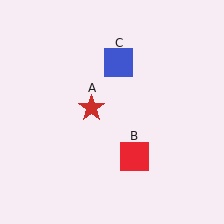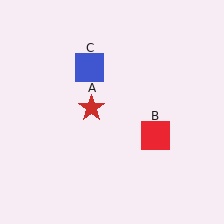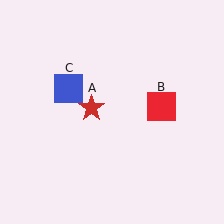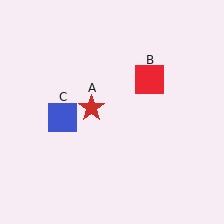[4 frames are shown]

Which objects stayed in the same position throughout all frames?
Red star (object A) remained stationary.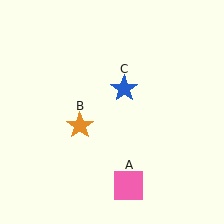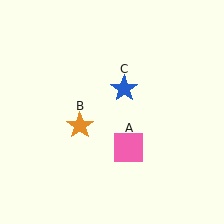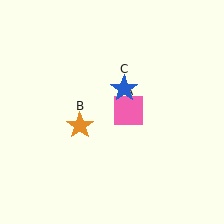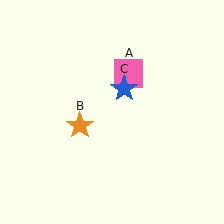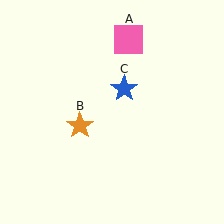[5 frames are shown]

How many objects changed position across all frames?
1 object changed position: pink square (object A).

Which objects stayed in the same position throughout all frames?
Orange star (object B) and blue star (object C) remained stationary.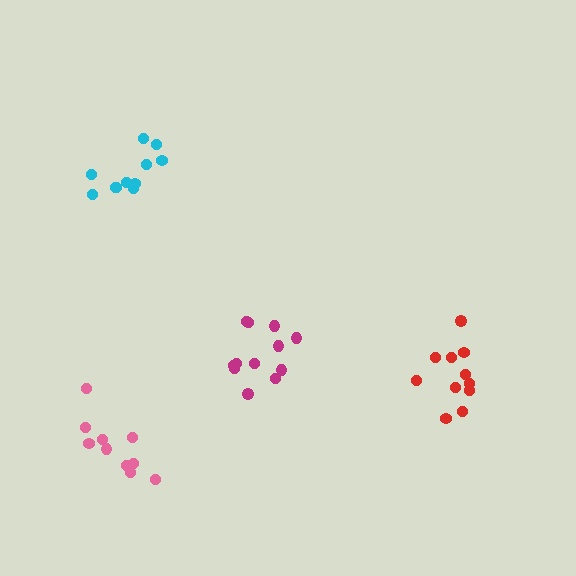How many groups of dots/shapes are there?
There are 4 groups.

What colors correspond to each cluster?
The clusters are colored: pink, cyan, magenta, red.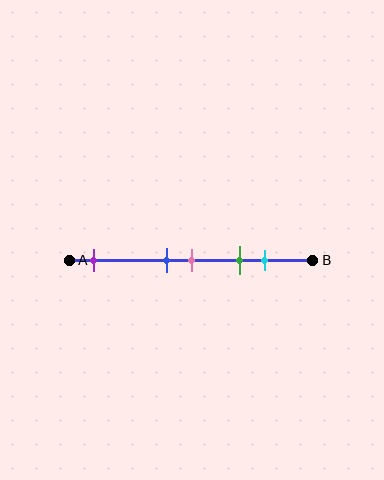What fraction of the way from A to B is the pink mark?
The pink mark is approximately 50% (0.5) of the way from A to B.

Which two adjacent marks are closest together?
The blue and pink marks are the closest adjacent pair.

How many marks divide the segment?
There are 5 marks dividing the segment.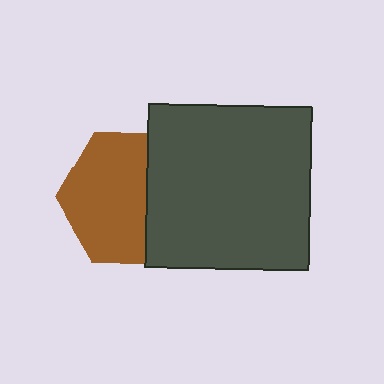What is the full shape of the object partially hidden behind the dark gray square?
The partially hidden object is a brown hexagon.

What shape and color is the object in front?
The object in front is a dark gray square.